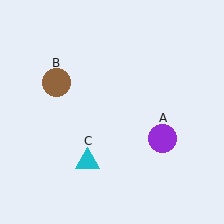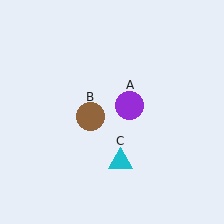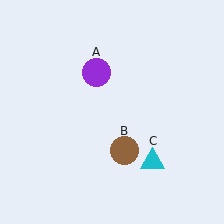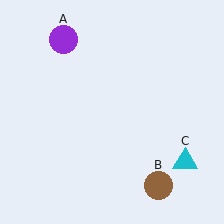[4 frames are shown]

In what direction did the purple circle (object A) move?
The purple circle (object A) moved up and to the left.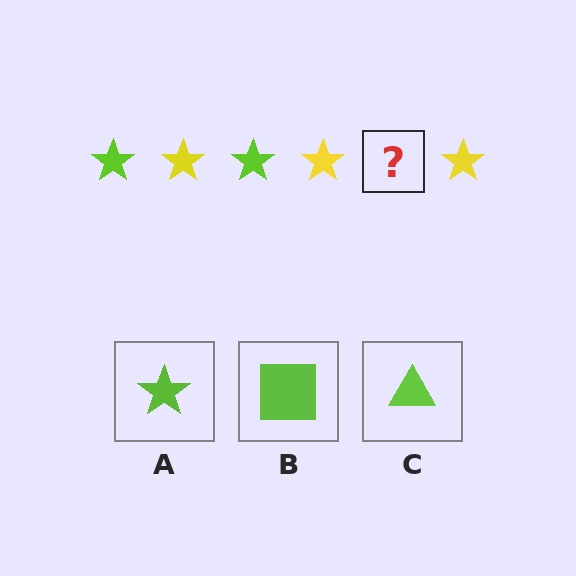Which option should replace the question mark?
Option A.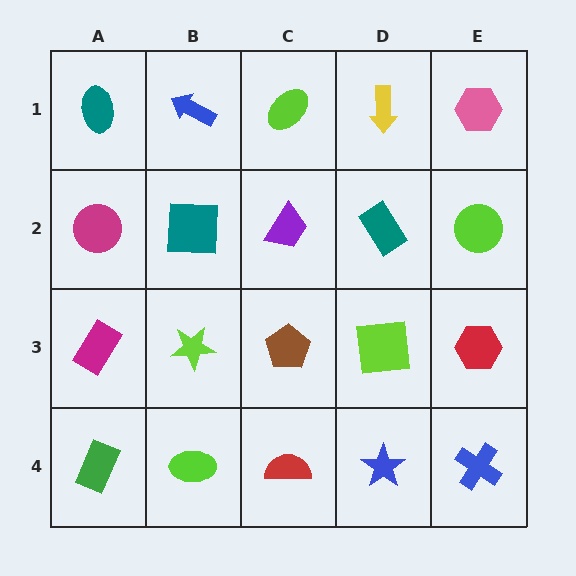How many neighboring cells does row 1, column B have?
3.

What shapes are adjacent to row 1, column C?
A purple trapezoid (row 2, column C), a blue arrow (row 1, column B), a yellow arrow (row 1, column D).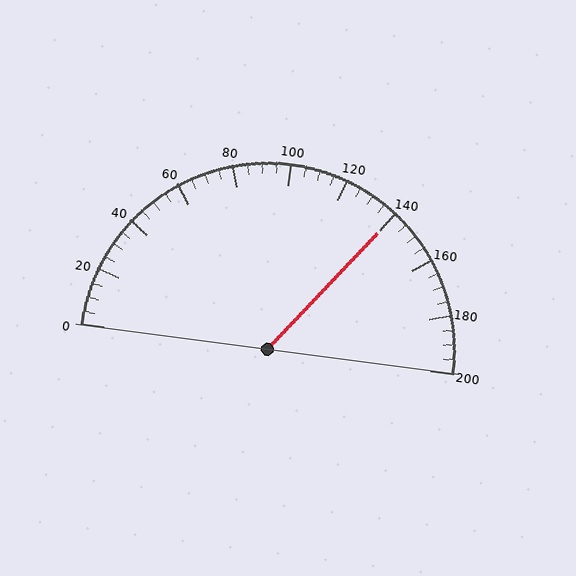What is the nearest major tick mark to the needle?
The nearest major tick mark is 140.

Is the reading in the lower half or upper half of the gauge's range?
The reading is in the upper half of the range (0 to 200).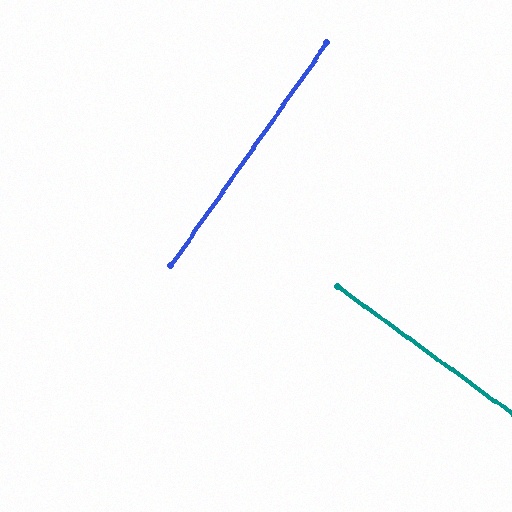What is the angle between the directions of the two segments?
Approximately 89 degrees.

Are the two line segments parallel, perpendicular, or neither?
Perpendicular — they meet at approximately 89°.